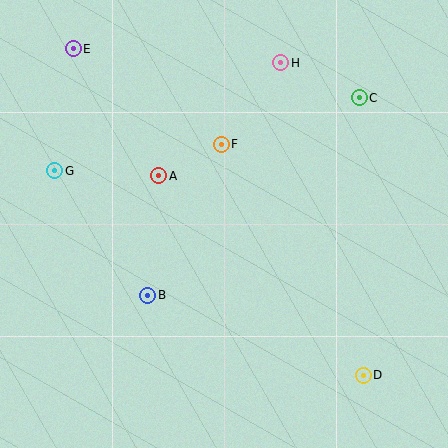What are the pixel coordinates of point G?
Point G is at (55, 171).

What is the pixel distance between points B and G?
The distance between B and G is 156 pixels.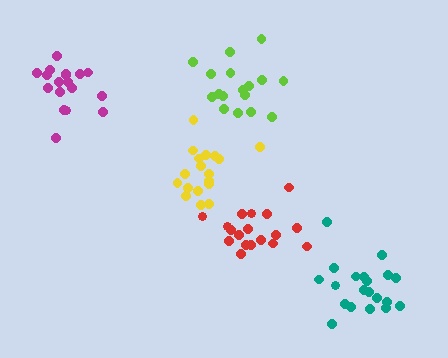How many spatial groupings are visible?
There are 5 spatial groupings.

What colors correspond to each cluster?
The clusters are colored: red, lime, magenta, yellow, teal.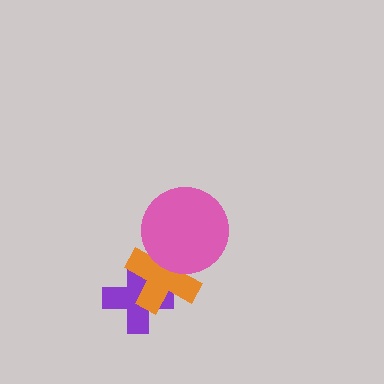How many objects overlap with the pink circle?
1 object overlaps with the pink circle.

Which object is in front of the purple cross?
The orange cross is in front of the purple cross.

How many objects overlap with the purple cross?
1 object overlaps with the purple cross.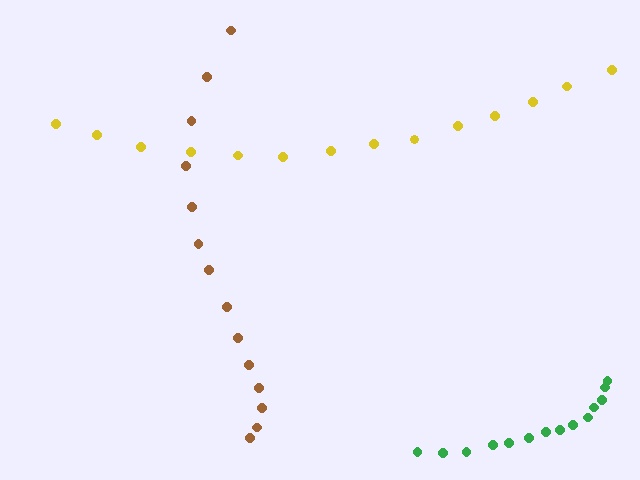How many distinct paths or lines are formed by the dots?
There are 3 distinct paths.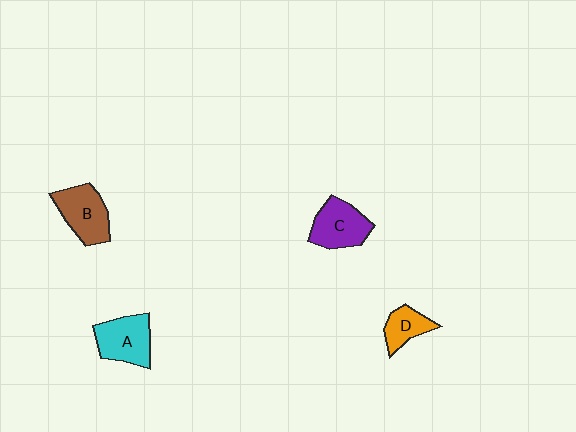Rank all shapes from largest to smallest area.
From largest to smallest: A (cyan), B (brown), C (purple), D (orange).